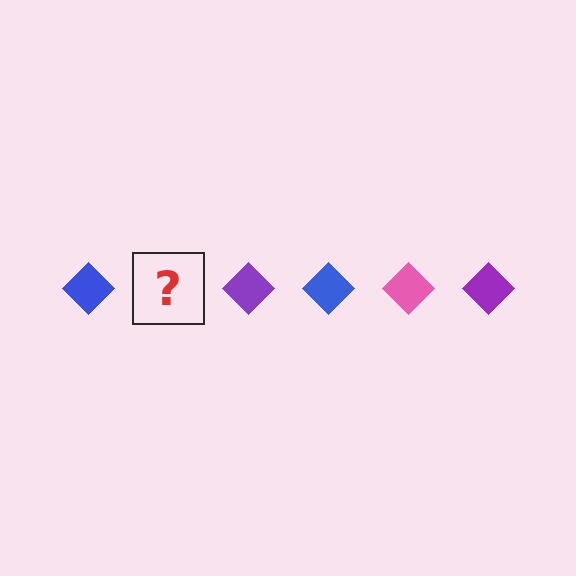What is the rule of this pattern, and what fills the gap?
The rule is that the pattern cycles through blue, pink, purple diamonds. The gap should be filled with a pink diamond.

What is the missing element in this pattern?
The missing element is a pink diamond.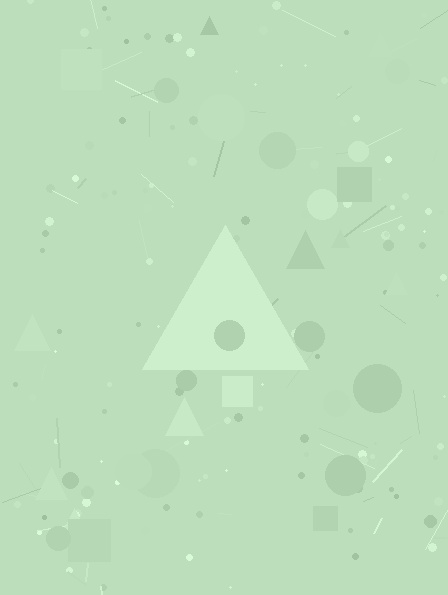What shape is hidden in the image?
A triangle is hidden in the image.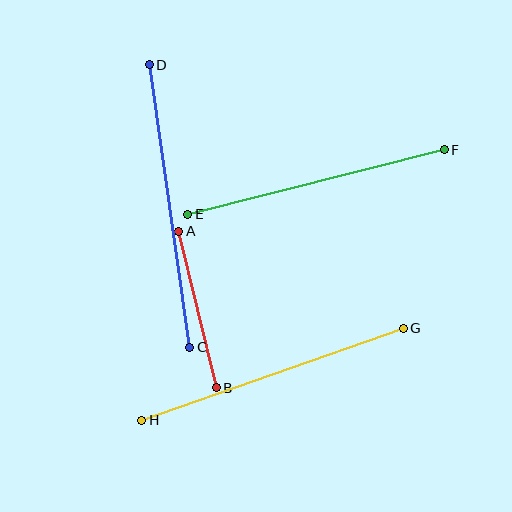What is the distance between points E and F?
The distance is approximately 265 pixels.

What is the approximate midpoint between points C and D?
The midpoint is at approximately (170, 206) pixels.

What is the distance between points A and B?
The distance is approximately 161 pixels.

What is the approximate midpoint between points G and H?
The midpoint is at approximately (273, 374) pixels.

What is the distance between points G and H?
The distance is approximately 277 pixels.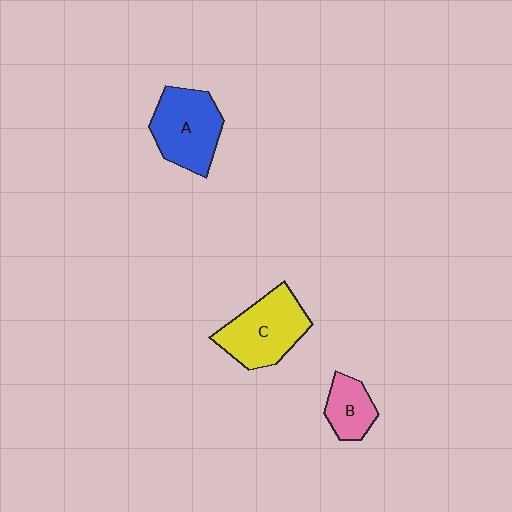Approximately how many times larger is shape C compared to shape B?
Approximately 1.9 times.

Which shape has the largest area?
Shape C (yellow).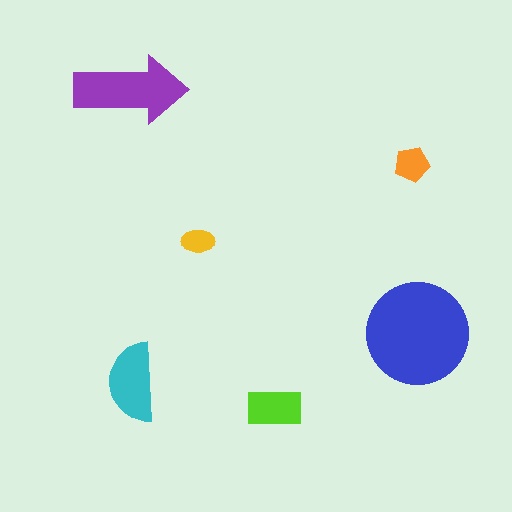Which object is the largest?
The blue circle.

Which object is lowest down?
The lime rectangle is bottommost.